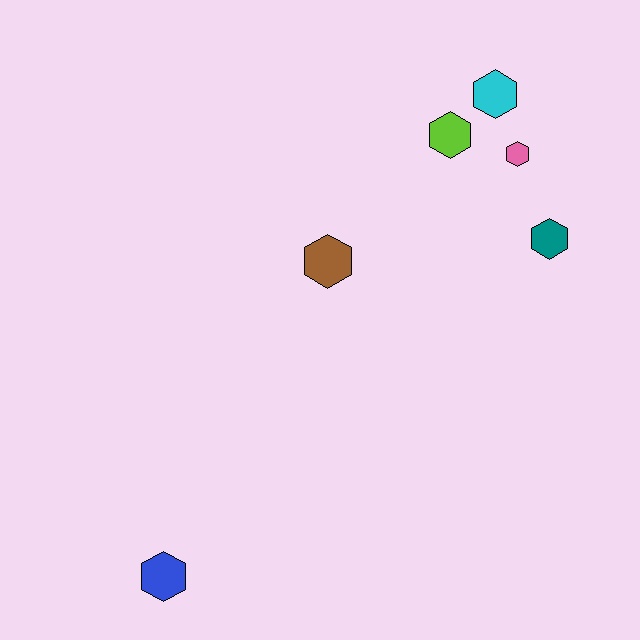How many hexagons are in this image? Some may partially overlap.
There are 6 hexagons.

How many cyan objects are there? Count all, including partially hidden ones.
There is 1 cyan object.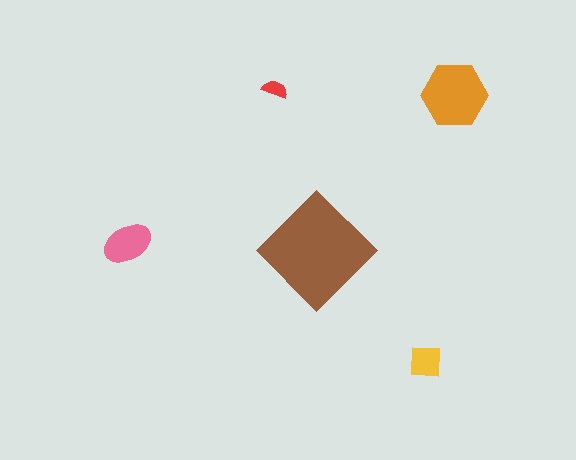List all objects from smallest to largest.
The red semicircle, the yellow square, the pink ellipse, the orange hexagon, the brown diamond.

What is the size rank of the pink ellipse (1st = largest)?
3rd.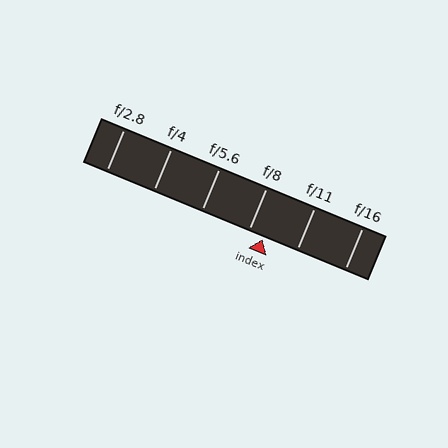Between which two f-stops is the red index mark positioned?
The index mark is between f/8 and f/11.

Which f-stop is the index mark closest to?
The index mark is closest to f/8.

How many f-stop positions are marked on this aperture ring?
There are 6 f-stop positions marked.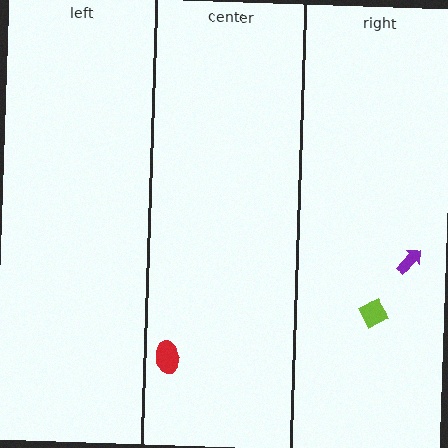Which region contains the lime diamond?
The right region.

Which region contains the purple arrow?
The right region.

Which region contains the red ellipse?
The center region.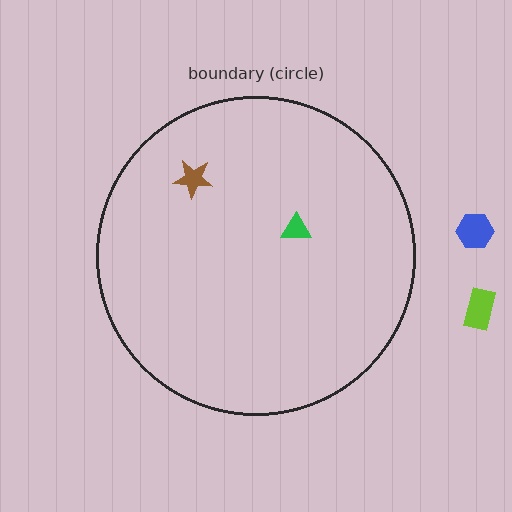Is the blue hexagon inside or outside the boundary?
Outside.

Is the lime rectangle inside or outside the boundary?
Outside.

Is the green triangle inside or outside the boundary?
Inside.